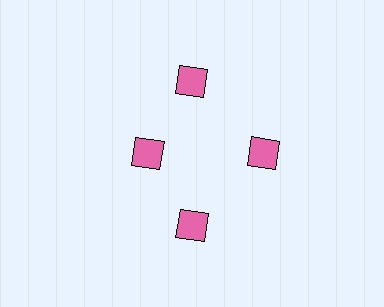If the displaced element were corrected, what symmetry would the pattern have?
It would have 4-fold rotational symmetry — the pattern would map onto itself every 90 degrees.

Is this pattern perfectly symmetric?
No. The 4 pink diamonds are arranged in a ring, but one element near the 9 o'clock position is pulled inward toward the center, breaking the 4-fold rotational symmetry.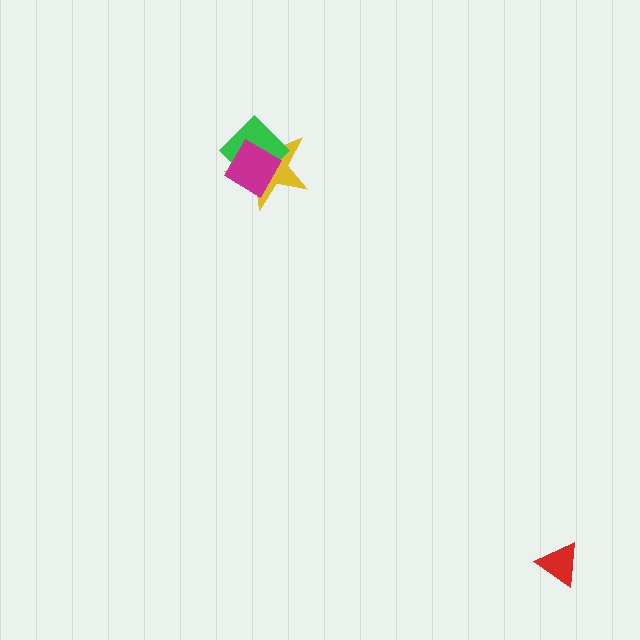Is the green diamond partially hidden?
Yes, it is partially covered by another shape.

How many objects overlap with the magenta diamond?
2 objects overlap with the magenta diamond.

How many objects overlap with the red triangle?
0 objects overlap with the red triangle.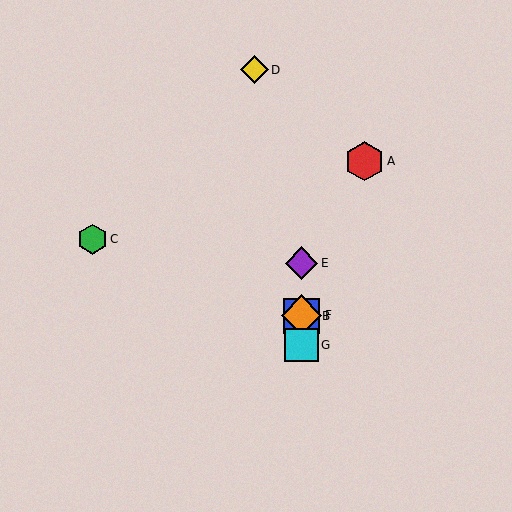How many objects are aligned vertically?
4 objects (B, E, F, G) are aligned vertically.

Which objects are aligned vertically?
Objects B, E, F, G are aligned vertically.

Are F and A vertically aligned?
No, F is at x≈302 and A is at x≈364.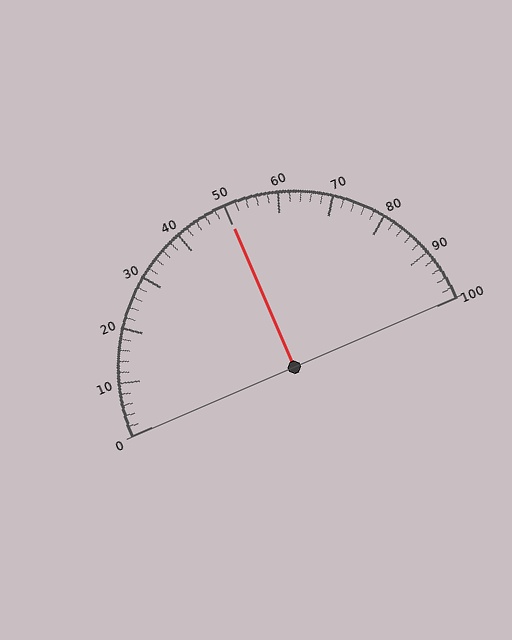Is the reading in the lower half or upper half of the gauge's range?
The reading is in the upper half of the range (0 to 100).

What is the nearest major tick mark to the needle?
The nearest major tick mark is 50.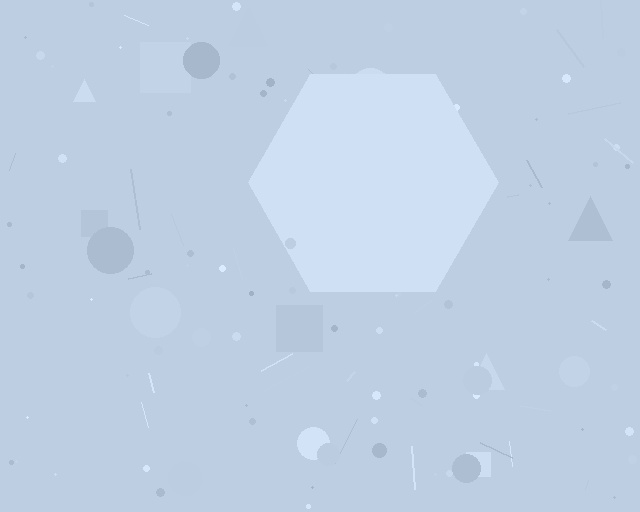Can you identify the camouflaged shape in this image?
The camouflaged shape is a hexagon.